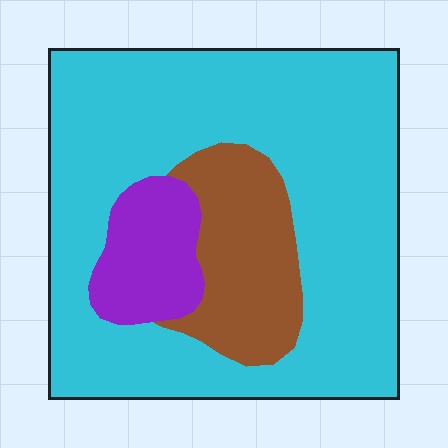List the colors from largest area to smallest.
From largest to smallest: cyan, brown, purple.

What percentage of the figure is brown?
Brown covers 17% of the figure.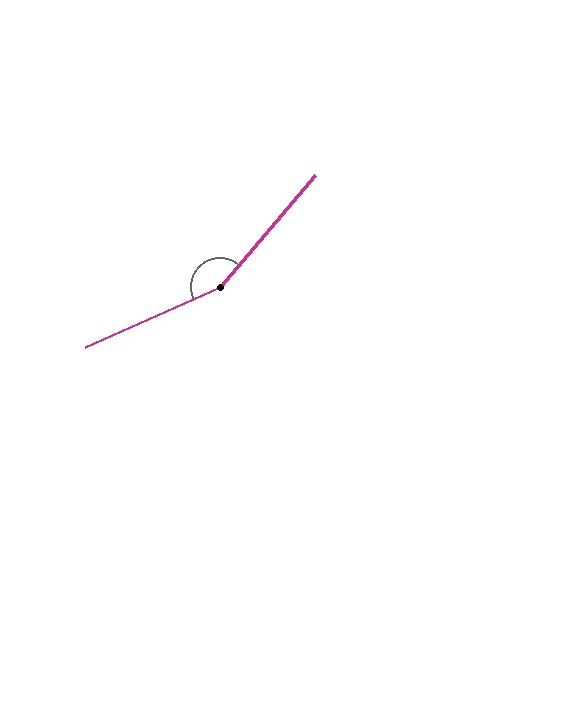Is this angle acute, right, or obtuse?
It is obtuse.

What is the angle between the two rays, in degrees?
Approximately 155 degrees.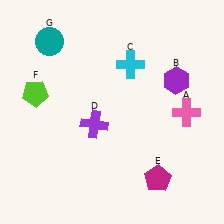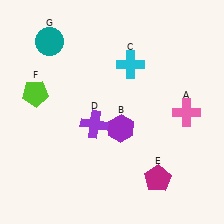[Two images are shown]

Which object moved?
The purple hexagon (B) moved left.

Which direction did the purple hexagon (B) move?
The purple hexagon (B) moved left.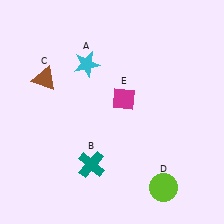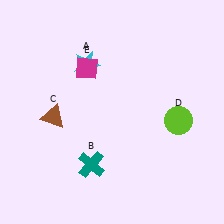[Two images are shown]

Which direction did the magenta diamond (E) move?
The magenta diamond (E) moved left.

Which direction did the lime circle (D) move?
The lime circle (D) moved up.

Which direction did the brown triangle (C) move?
The brown triangle (C) moved down.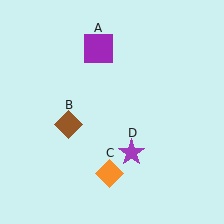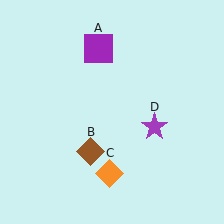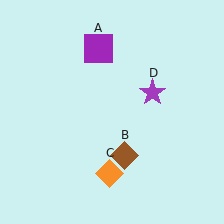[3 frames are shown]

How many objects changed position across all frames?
2 objects changed position: brown diamond (object B), purple star (object D).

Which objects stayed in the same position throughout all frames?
Purple square (object A) and orange diamond (object C) remained stationary.